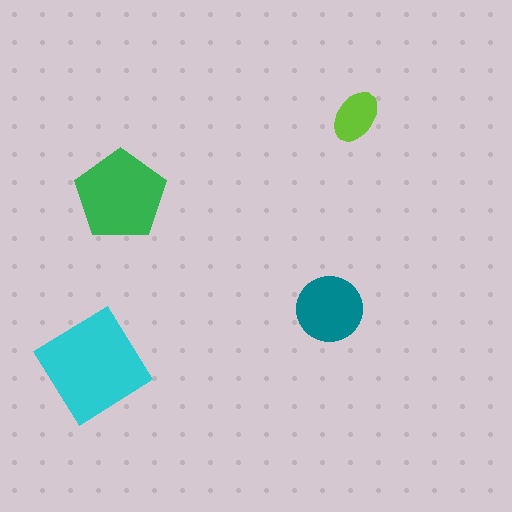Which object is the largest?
The cyan diamond.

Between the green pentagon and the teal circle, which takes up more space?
The green pentagon.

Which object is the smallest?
The lime ellipse.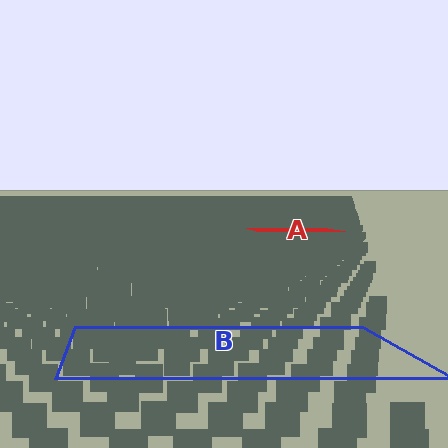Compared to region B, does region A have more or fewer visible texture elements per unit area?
Region A has more texture elements per unit area — they are packed more densely because it is farther away.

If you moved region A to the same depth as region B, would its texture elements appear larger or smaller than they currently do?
They would appear larger. At a closer depth, the same texture elements are projected at a bigger on-screen size.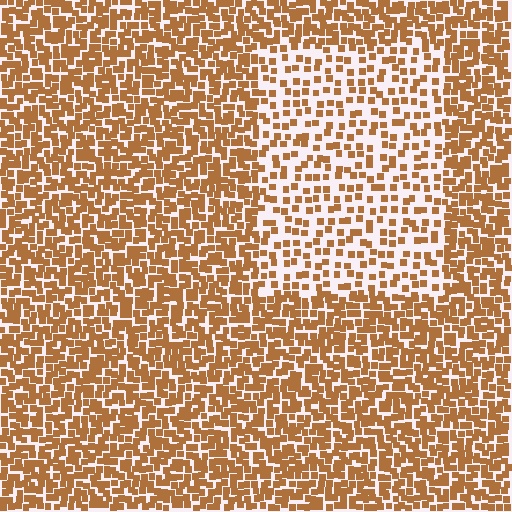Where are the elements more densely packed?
The elements are more densely packed outside the rectangle boundary.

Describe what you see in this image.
The image contains small brown elements arranged at two different densities. A rectangle-shaped region is visible where the elements are less densely packed than the surrounding area.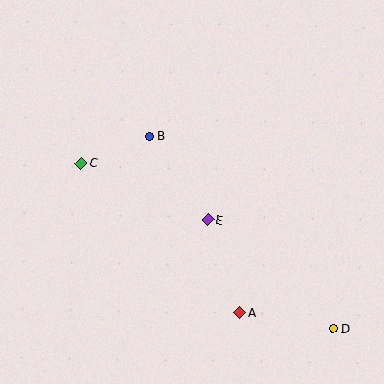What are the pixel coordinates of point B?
Point B is at (149, 137).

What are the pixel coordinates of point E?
Point E is at (208, 220).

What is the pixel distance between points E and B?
The distance between E and B is 102 pixels.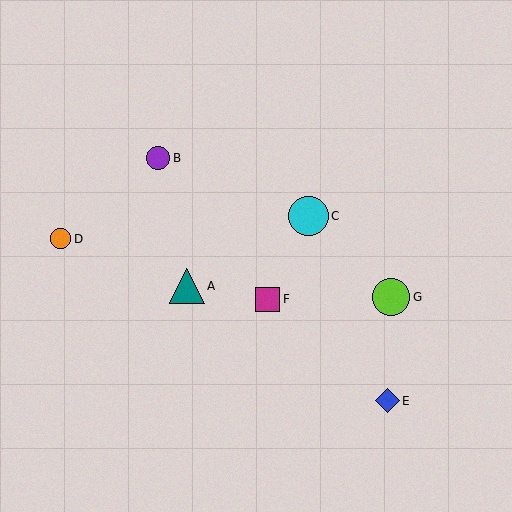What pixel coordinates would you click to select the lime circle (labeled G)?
Click at (391, 297) to select the lime circle G.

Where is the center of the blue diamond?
The center of the blue diamond is at (387, 401).